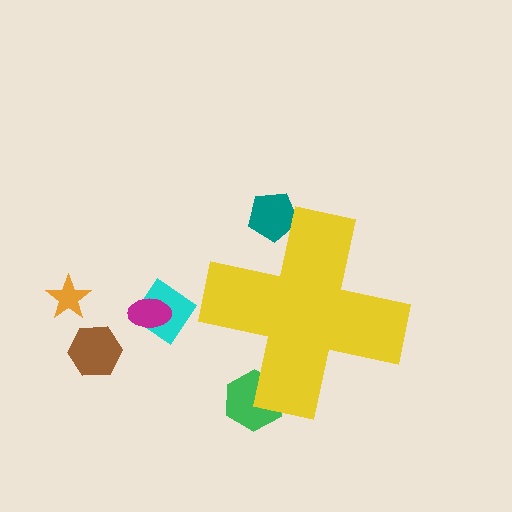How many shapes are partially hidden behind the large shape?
2 shapes are partially hidden.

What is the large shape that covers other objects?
A yellow cross.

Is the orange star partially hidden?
No, the orange star is fully visible.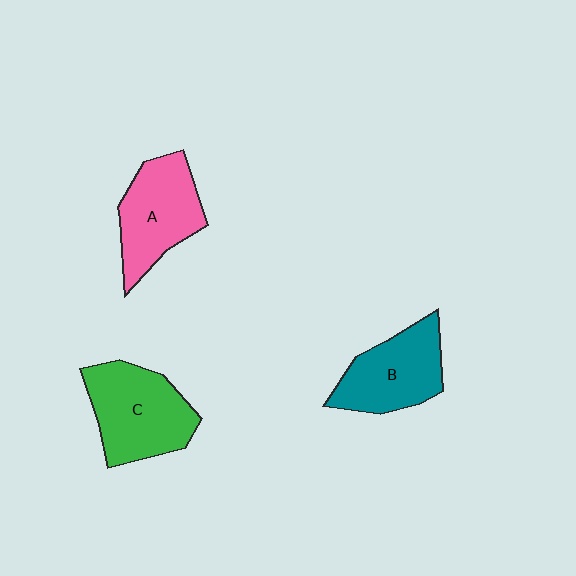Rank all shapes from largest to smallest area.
From largest to smallest: C (green), A (pink), B (teal).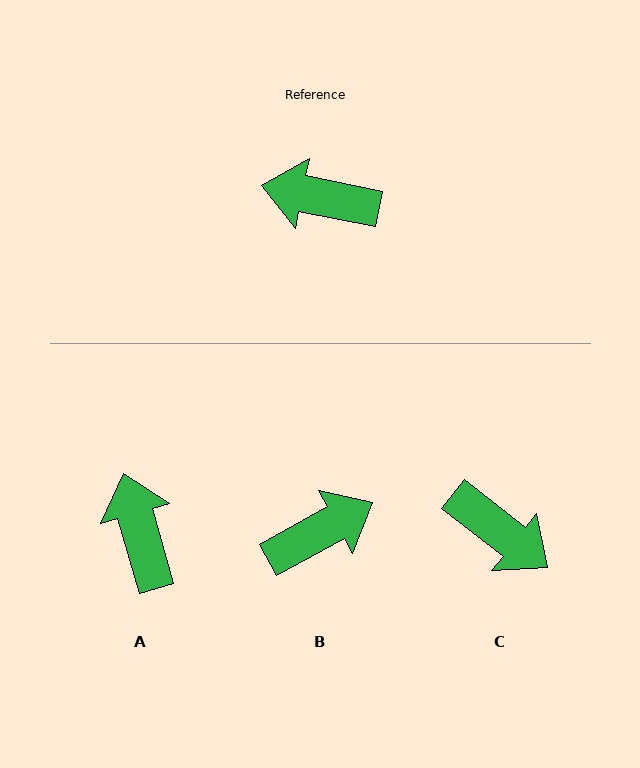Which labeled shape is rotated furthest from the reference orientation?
C, about 153 degrees away.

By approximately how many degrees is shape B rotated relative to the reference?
Approximately 140 degrees clockwise.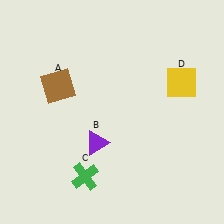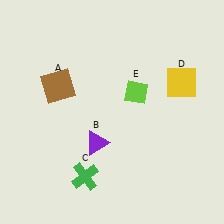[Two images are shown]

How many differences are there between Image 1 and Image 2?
There is 1 difference between the two images.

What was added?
A lime diamond (E) was added in Image 2.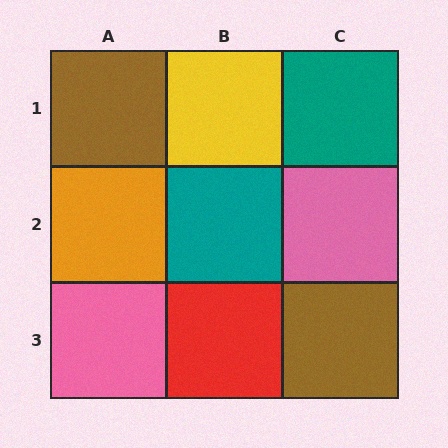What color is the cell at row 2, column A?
Orange.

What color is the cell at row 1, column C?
Teal.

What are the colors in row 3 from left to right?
Pink, red, brown.